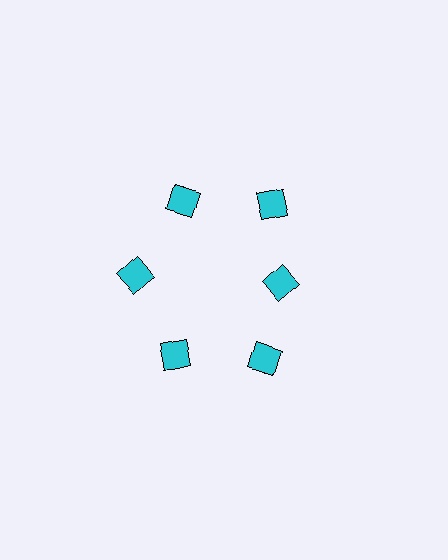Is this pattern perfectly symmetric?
No. The 6 cyan diamonds are arranged in a ring, but one element near the 3 o'clock position is pulled inward toward the center, breaking the 6-fold rotational symmetry.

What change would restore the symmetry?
The symmetry would be restored by moving it outward, back onto the ring so that all 6 diamonds sit at equal angles and equal distance from the center.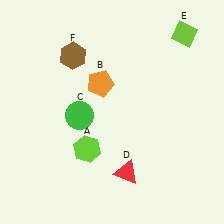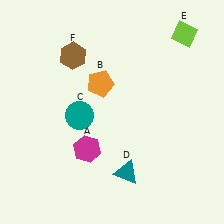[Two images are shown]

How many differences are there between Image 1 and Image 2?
There are 3 differences between the two images.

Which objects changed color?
A changed from lime to magenta. C changed from green to teal. D changed from red to teal.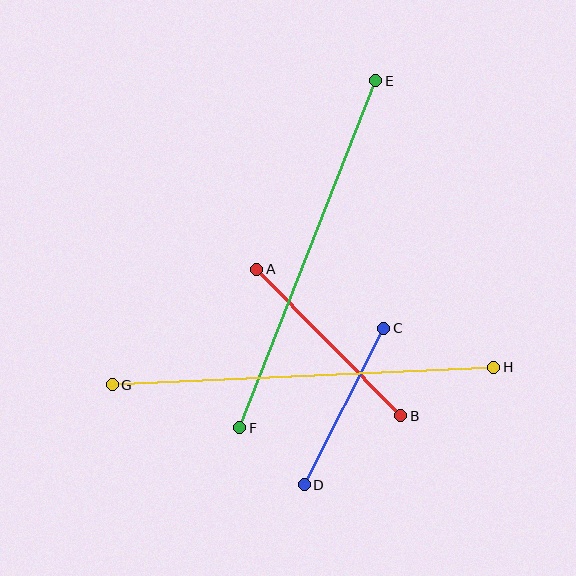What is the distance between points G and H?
The distance is approximately 382 pixels.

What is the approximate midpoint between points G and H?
The midpoint is at approximately (303, 376) pixels.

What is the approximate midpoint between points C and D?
The midpoint is at approximately (344, 407) pixels.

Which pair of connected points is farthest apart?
Points G and H are farthest apart.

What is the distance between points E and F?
The distance is approximately 373 pixels.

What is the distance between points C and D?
The distance is approximately 176 pixels.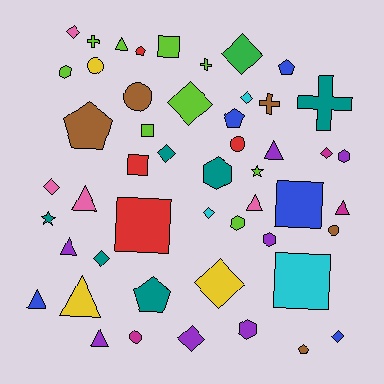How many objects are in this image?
There are 50 objects.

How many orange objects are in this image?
There are no orange objects.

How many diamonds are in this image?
There are 12 diamonds.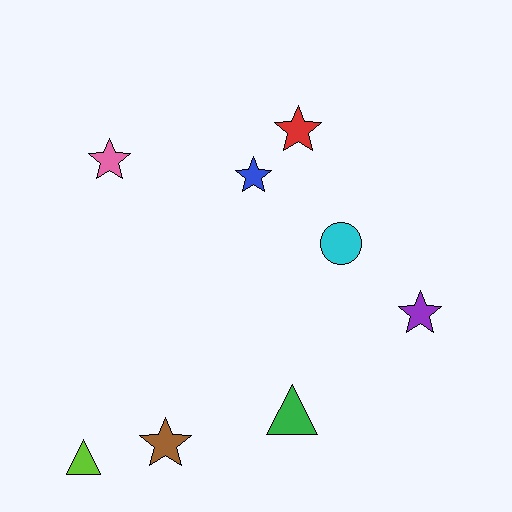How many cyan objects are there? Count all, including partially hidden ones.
There is 1 cyan object.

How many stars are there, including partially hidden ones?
There are 5 stars.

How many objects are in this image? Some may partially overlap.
There are 8 objects.